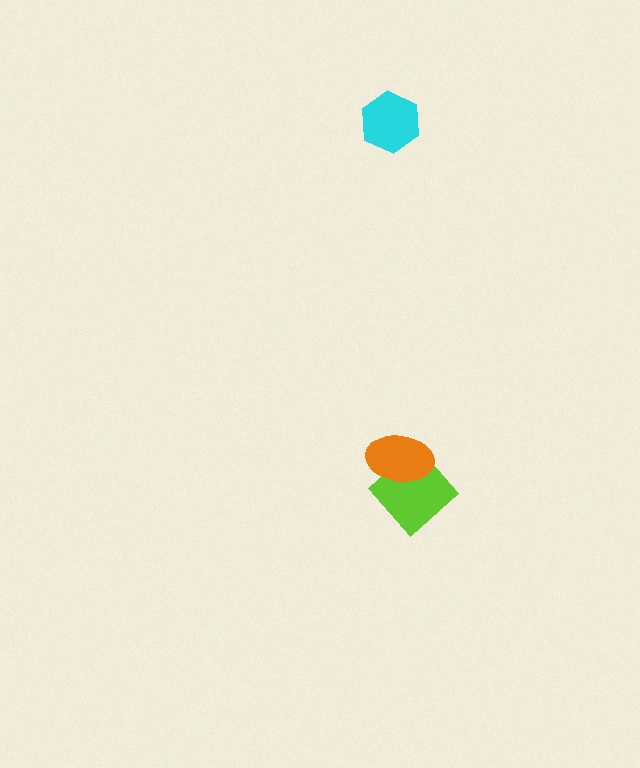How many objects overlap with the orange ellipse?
1 object overlaps with the orange ellipse.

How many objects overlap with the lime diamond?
1 object overlaps with the lime diamond.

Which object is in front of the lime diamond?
The orange ellipse is in front of the lime diamond.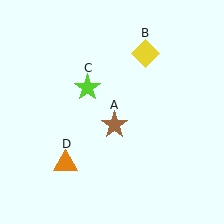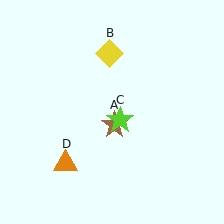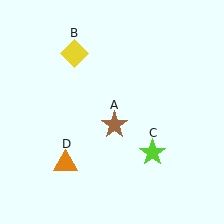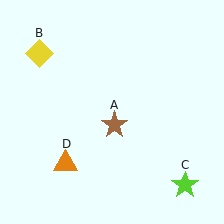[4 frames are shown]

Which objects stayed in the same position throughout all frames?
Brown star (object A) and orange triangle (object D) remained stationary.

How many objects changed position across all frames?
2 objects changed position: yellow diamond (object B), lime star (object C).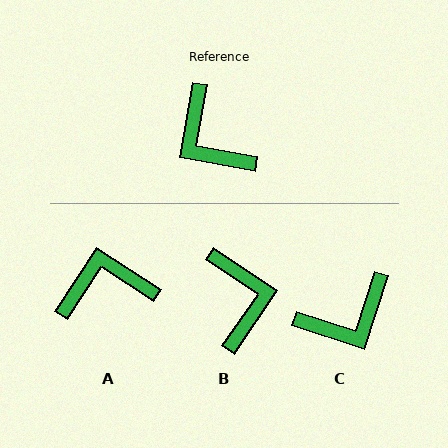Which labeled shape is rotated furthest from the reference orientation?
B, about 155 degrees away.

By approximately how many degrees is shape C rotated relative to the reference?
Approximately 82 degrees counter-clockwise.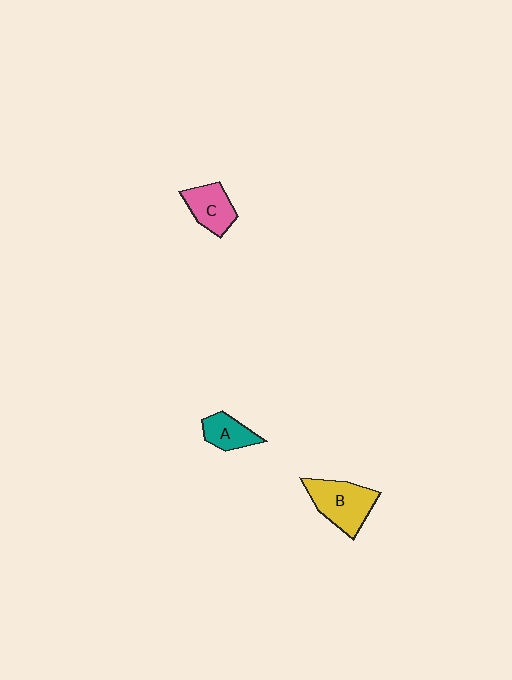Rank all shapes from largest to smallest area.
From largest to smallest: B (yellow), C (pink), A (teal).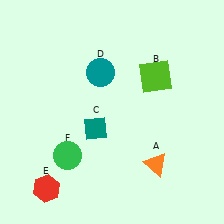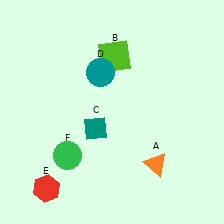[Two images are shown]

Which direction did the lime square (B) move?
The lime square (B) moved left.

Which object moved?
The lime square (B) moved left.